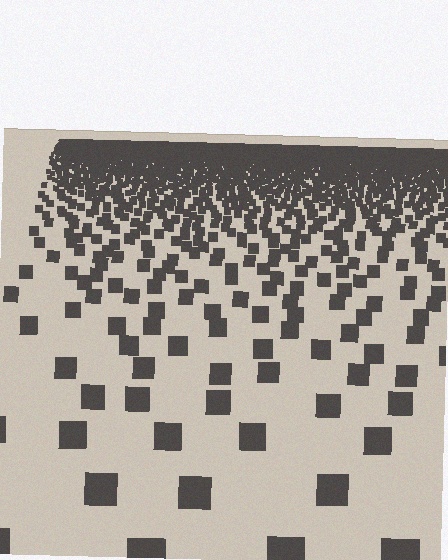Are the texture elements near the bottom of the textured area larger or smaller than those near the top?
Larger. Near the bottom, elements are closer to the viewer and appear at a bigger on-screen size.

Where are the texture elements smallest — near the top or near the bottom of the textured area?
Near the top.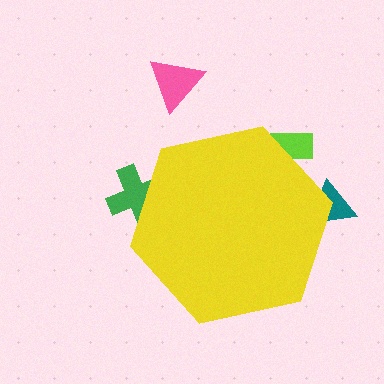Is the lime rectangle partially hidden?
Yes, the lime rectangle is partially hidden behind the yellow hexagon.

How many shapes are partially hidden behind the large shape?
3 shapes are partially hidden.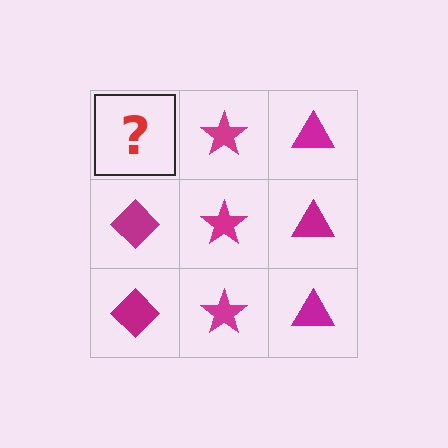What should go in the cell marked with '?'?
The missing cell should contain a magenta diamond.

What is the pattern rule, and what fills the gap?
The rule is that each column has a consistent shape. The gap should be filled with a magenta diamond.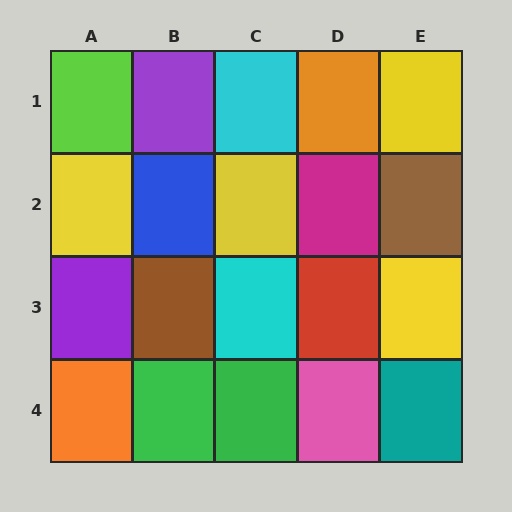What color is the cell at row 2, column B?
Blue.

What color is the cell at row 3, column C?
Cyan.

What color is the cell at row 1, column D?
Orange.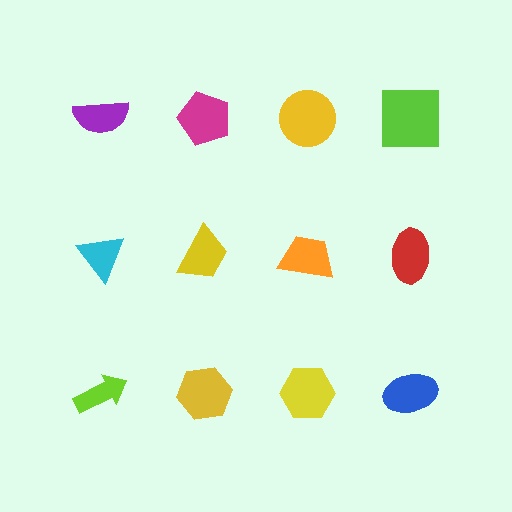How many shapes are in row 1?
4 shapes.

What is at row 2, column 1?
A cyan triangle.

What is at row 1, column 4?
A lime square.